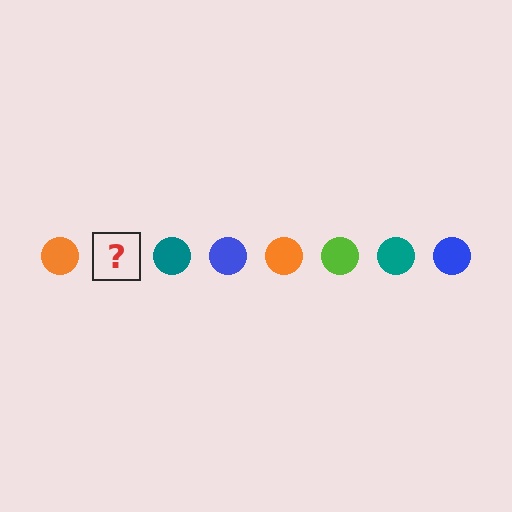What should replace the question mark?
The question mark should be replaced with a lime circle.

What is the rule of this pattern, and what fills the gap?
The rule is that the pattern cycles through orange, lime, teal, blue circles. The gap should be filled with a lime circle.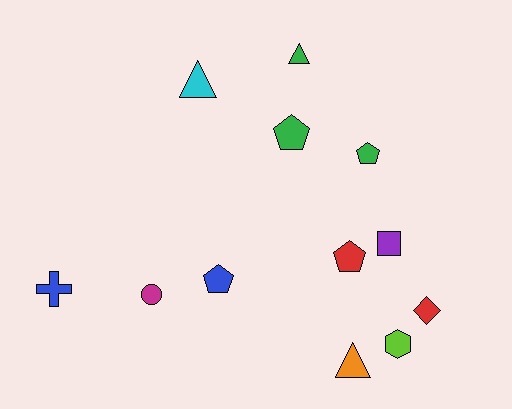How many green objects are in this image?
There are 3 green objects.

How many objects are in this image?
There are 12 objects.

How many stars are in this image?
There are no stars.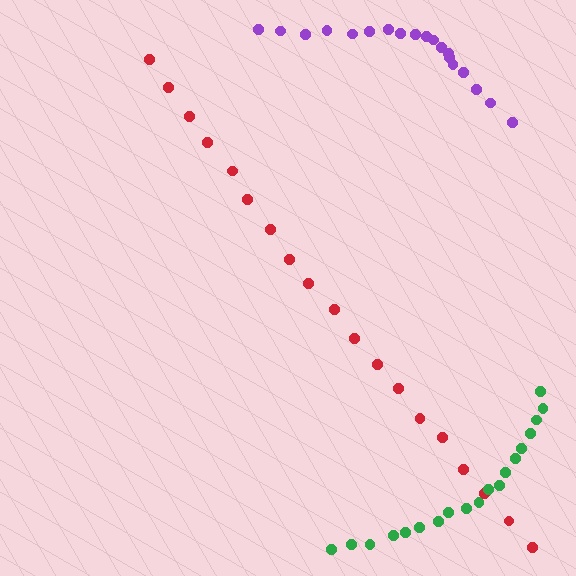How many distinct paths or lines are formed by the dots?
There are 3 distinct paths.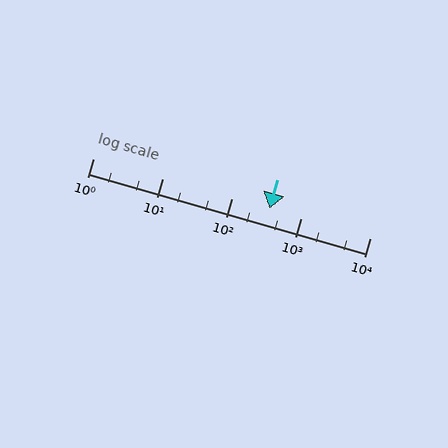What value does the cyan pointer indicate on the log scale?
The pointer indicates approximately 350.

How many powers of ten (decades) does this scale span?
The scale spans 4 decades, from 1 to 10000.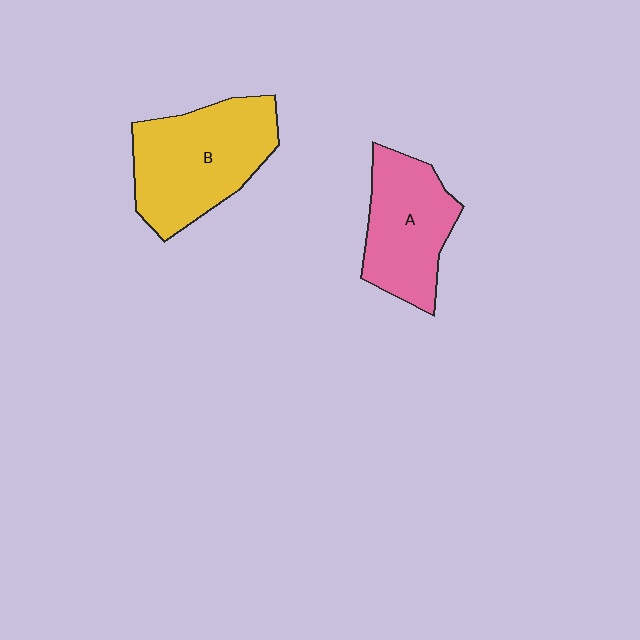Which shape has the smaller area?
Shape A (pink).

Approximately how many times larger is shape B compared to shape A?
Approximately 1.3 times.